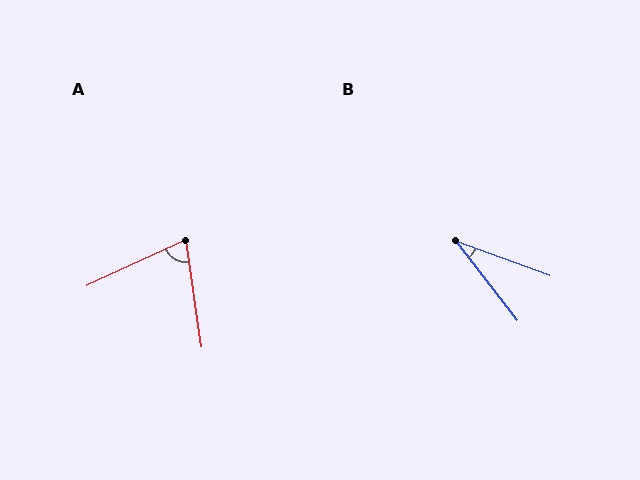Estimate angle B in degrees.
Approximately 32 degrees.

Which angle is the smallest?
B, at approximately 32 degrees.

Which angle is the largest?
A, at approximately 73 degrees.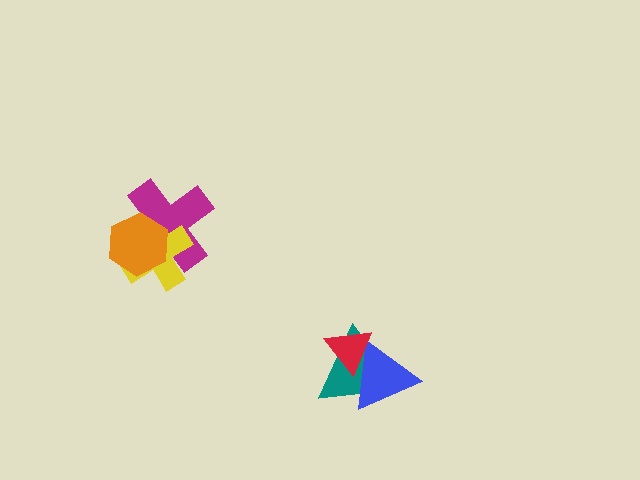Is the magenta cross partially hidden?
Yes, it is partially covered by another shape.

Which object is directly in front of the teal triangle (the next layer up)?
The blue triangle is directly in front of the teal triangle.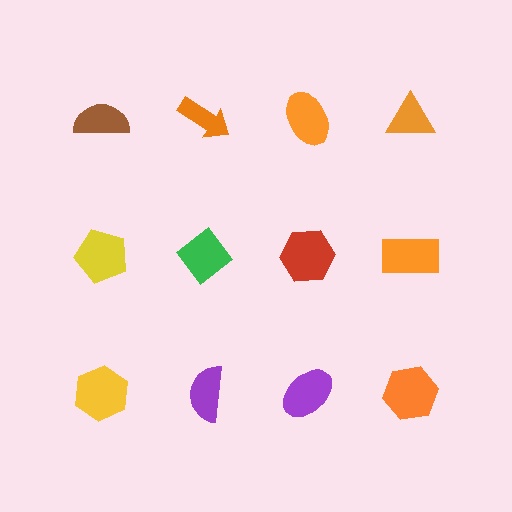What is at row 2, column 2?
A green diamond.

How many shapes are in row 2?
4 shapes.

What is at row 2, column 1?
A yellow pentagon.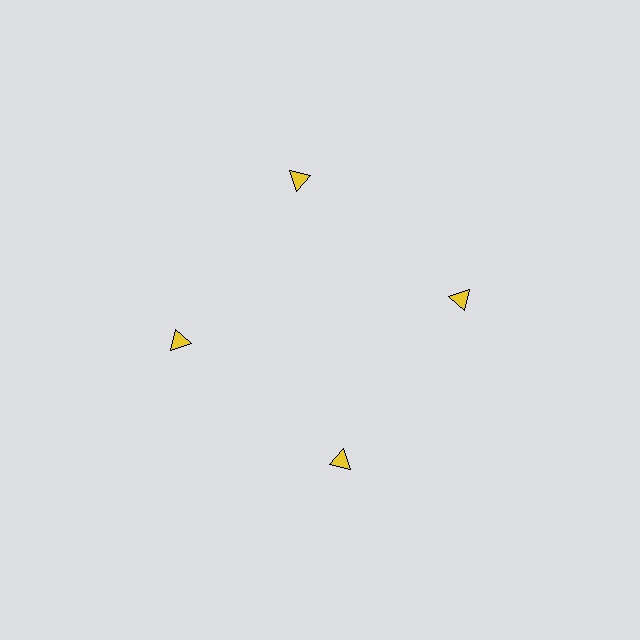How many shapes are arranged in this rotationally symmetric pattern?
There are 4 shapes, arranged in 4 groups of 1.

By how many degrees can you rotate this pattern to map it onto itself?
The pattern maps onto itself every 90 degrees of rotation.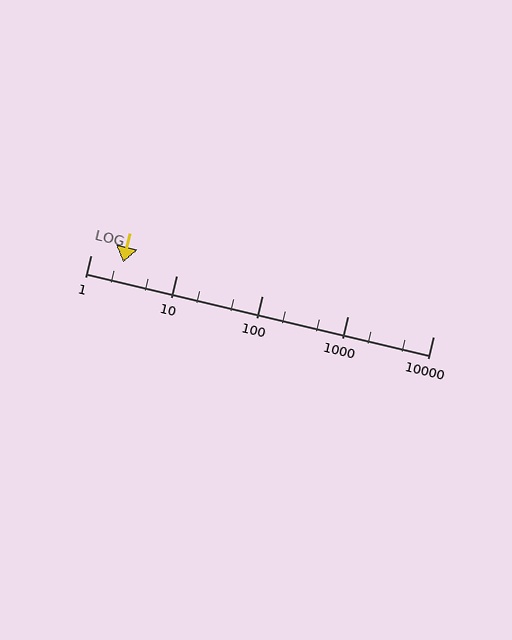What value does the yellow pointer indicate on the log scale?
The pointer indicates approximately 2.4.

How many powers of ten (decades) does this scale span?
The scale spans 4 decades, from 1 to 10000.